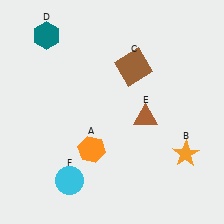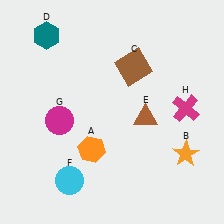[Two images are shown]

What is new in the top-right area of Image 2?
A magenta cross (H) was added in the top-right area of Image 2.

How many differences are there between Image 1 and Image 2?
There are 2 differences between the two images.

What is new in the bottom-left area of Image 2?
A magenta circle (G) was added in the bottom-left area of Image 2.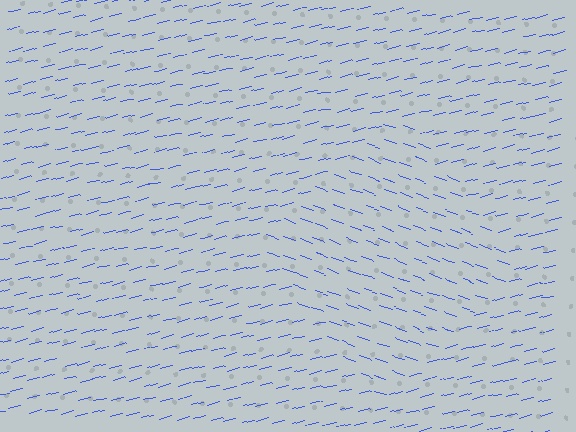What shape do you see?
I see a diamond.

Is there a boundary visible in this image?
Yes, there is a texture boundary formed by a change in line orientation.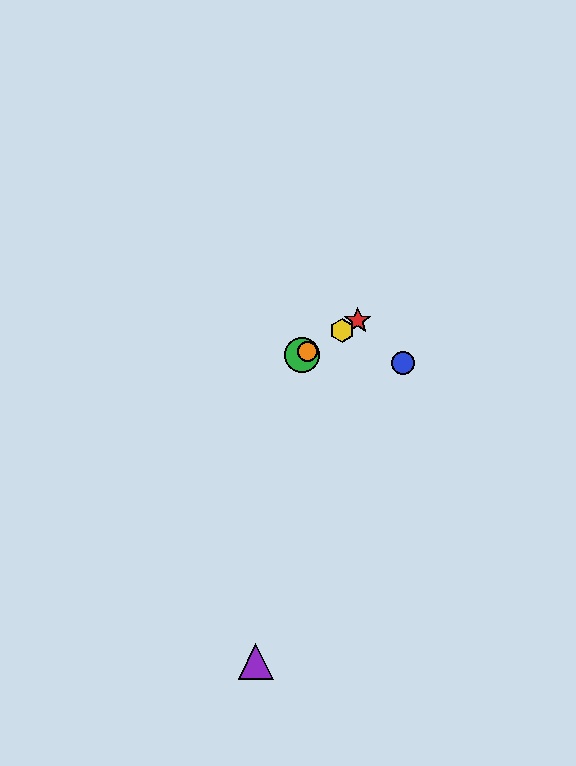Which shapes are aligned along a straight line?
The red star, the green circle, the yellow hexagon, the orange circle are aligned along a straight line.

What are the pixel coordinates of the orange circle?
The orange circle is at (307, 352).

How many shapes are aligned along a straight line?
4 shapes (the red star, the green circle, the yellow hexagon, the orange circle) are aligned along a straight line.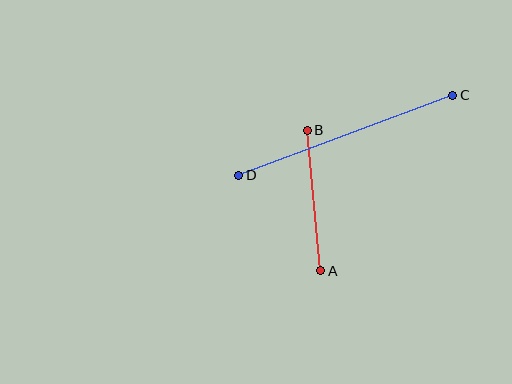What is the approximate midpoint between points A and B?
The midpoint is at approximately (314, 201) pixels.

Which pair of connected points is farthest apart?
Points C and D are farthest apart.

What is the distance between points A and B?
The distance is approximately 141 pixels.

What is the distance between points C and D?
The distance is approximately 229 pixels.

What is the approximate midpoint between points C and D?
The midpoint is at approximately (346, 135) pixels.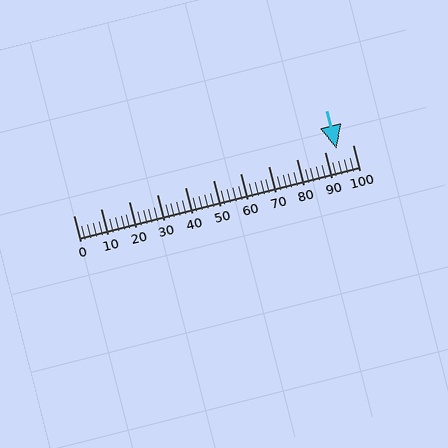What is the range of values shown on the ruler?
The ruler shows values from 0 to 100.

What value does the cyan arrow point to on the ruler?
The cyan arrow points to approximately 94.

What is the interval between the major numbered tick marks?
The major tick marks are spaced 10 units apart.